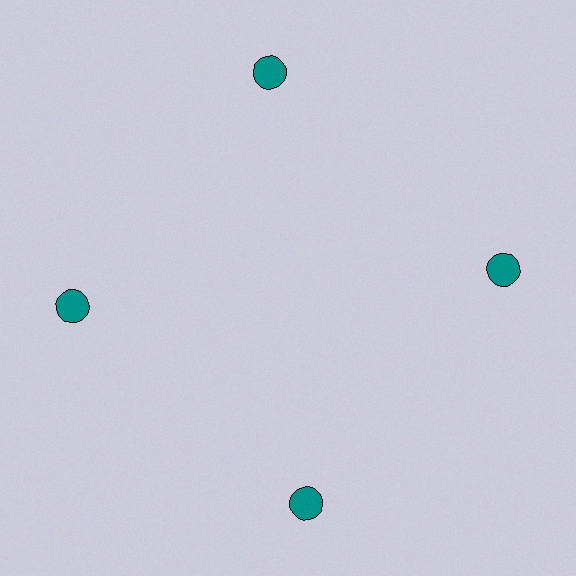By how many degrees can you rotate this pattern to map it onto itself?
The pattern maps onto itself every 90 degrees of rotation.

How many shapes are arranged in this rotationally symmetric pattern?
There are 4 shapes, arranged in 4 groups of 1.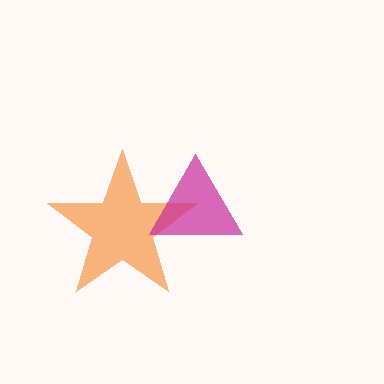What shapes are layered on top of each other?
The layered shapes are: an orange star, a magenta triangle.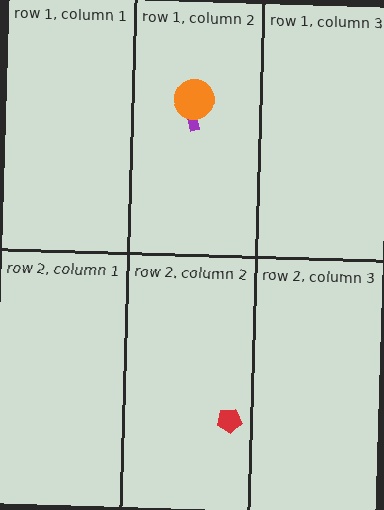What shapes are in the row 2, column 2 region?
The red pentagon.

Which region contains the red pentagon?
The row 2, column 2 region.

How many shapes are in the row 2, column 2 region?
1.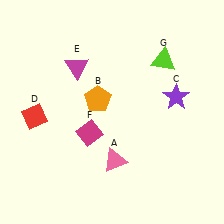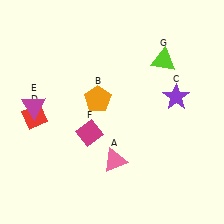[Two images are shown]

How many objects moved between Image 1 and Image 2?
1 object moved between the two images.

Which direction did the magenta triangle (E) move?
The magenta triangle (E) moved left.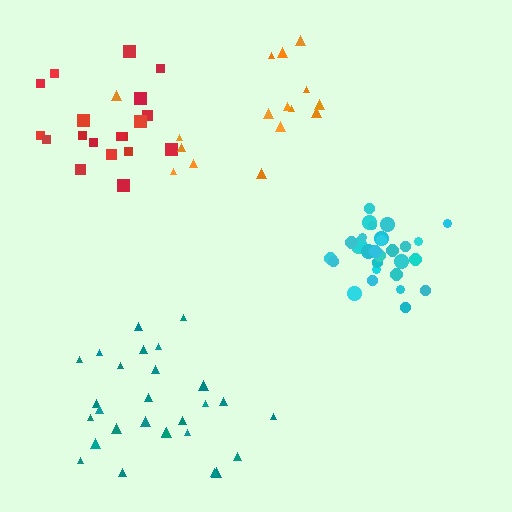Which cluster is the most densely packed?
Cyan.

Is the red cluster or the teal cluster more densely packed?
Red.